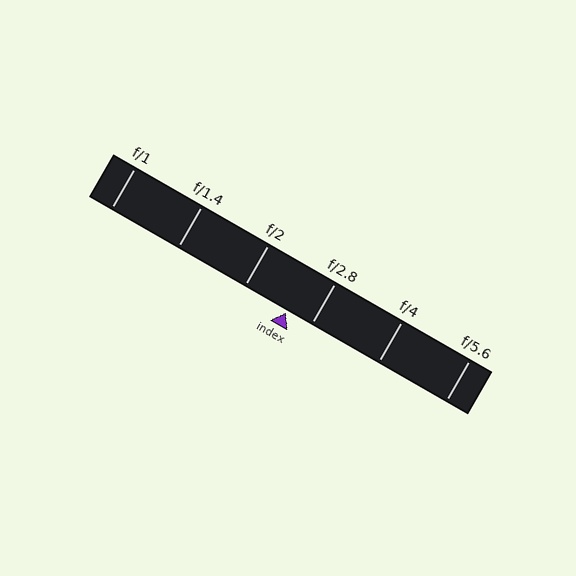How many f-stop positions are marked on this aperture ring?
There are 6 f-stop positions marked.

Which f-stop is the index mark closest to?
The index mark is closest to f/2.8.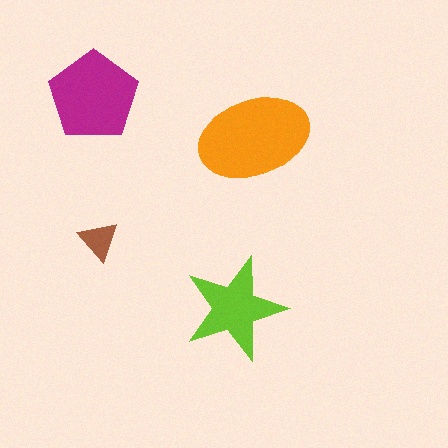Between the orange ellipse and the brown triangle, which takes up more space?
The orange ellipse.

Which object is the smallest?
The brown triangle.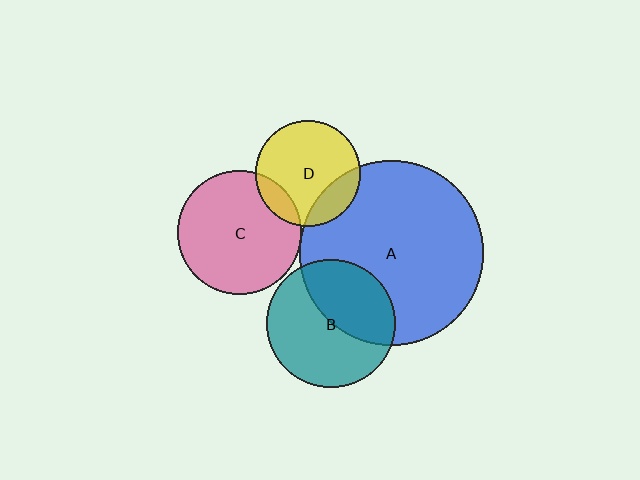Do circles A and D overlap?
Yes.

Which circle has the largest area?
Circle A (blue).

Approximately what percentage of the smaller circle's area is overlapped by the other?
Approximately 20%.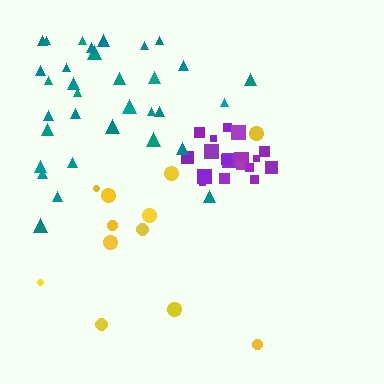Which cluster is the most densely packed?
Purple.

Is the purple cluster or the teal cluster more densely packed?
Purple.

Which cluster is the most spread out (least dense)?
Yellow.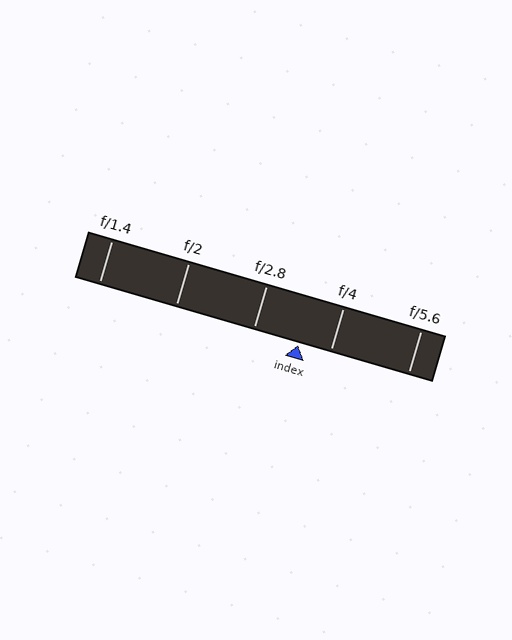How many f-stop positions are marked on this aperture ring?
There are 5 f-stop positions marked.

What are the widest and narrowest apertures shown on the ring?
The widest aperture shown is f/1.4 and the narrowest is f/5.6.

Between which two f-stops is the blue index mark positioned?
The index mark is between f/2.8 and f/4.